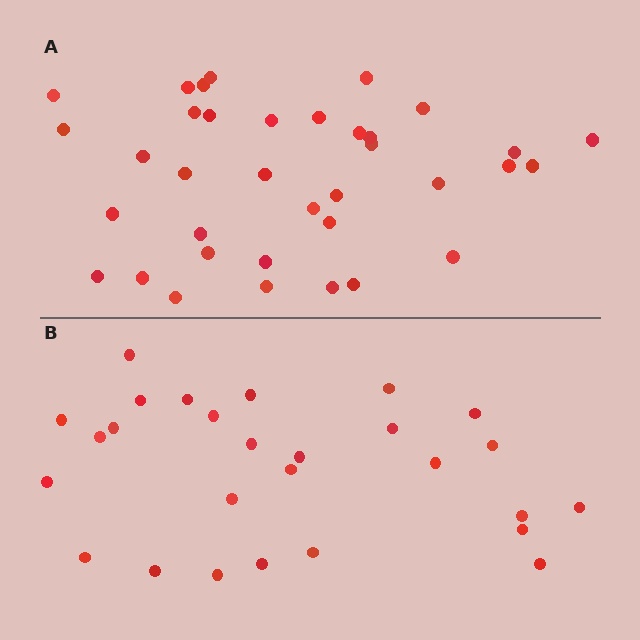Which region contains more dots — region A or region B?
Region A (the top region) has more dots.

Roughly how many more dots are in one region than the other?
Region A has roughly 8 or so more dots than region B.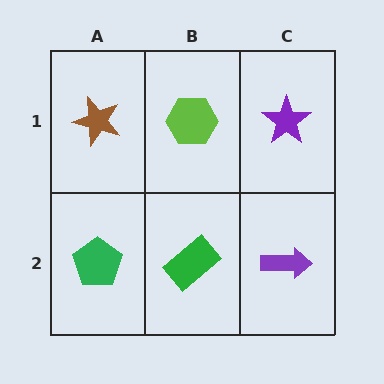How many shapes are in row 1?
3 shapes.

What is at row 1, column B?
A lime hexagon.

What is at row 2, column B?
A green rectangle.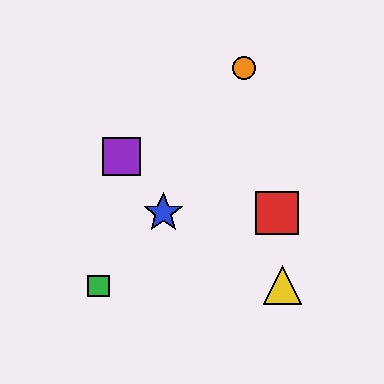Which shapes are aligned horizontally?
The red square, the blue star are aligned horizontally.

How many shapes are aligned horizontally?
2 shapes (the red square, the blue star) are aligned horizontally.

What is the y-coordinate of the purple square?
The purple square is at y≈156.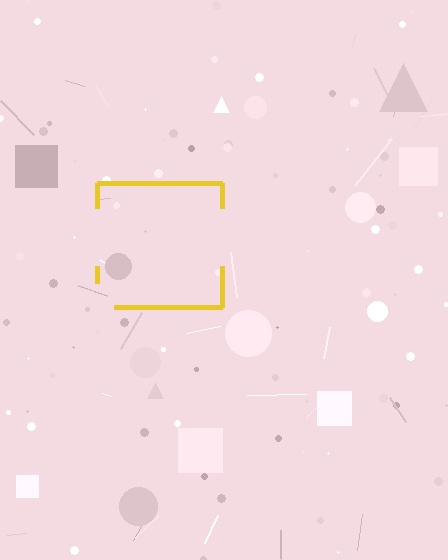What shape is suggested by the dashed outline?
The dashed outline suggests a square.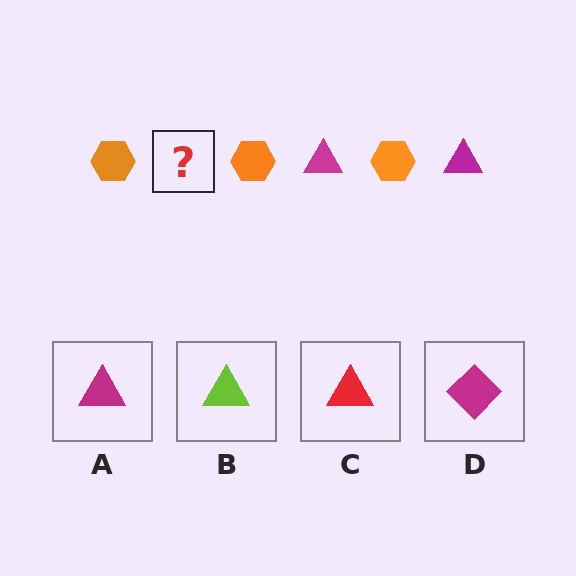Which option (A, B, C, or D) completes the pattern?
A.